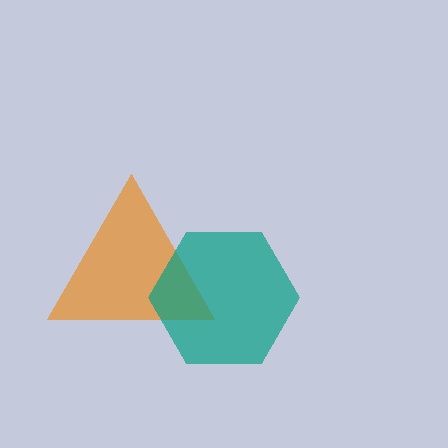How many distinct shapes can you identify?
There are 2 distinct shapes: an orange triangle, a teal hexagon.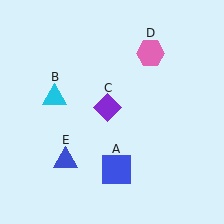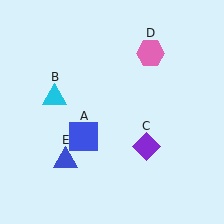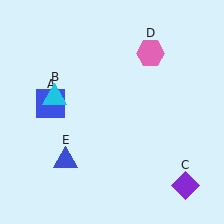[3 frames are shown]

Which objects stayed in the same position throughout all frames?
Cyan triangle (object B) and pink hexagon (object D) and blue triangle (object E) remained stationary.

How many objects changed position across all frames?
2 objects changed position: blue square (object A), purple diamond (object C).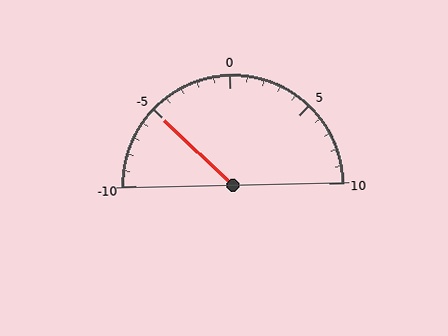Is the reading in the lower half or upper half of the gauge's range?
The reading is in the lower half of the range (-10 to 10).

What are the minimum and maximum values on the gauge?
The gauge ranges from -10 to 10.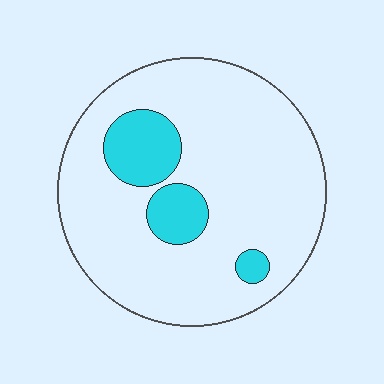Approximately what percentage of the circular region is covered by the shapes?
Approximately 15%.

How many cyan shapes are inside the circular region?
3.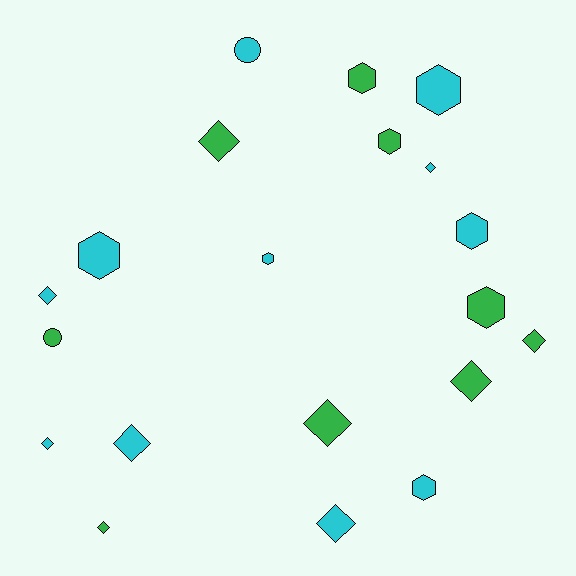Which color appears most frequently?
Cyan, with 11 objects.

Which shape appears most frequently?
Diamond, with 10 objects.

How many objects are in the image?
There are 20 objects.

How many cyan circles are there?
There is 1 cyan circle.